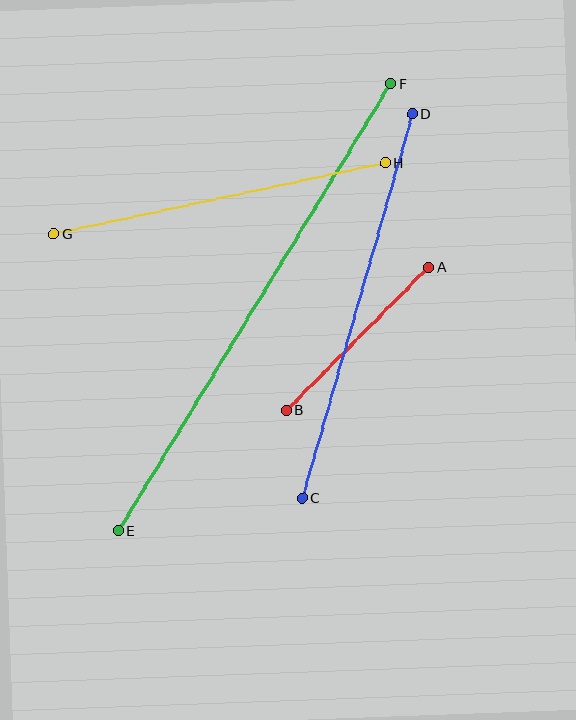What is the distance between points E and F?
The distance is approximately 524 pixels.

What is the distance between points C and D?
The distance is approximately 400 pixels.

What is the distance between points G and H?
The distance is approximately 339 pixels.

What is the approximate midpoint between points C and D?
The midpoint is at approximately (357, 306) pixels.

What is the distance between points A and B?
The distance is approximately 202 pixels.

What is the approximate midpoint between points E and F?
The midpoint is at approximately (254, 307) pixels.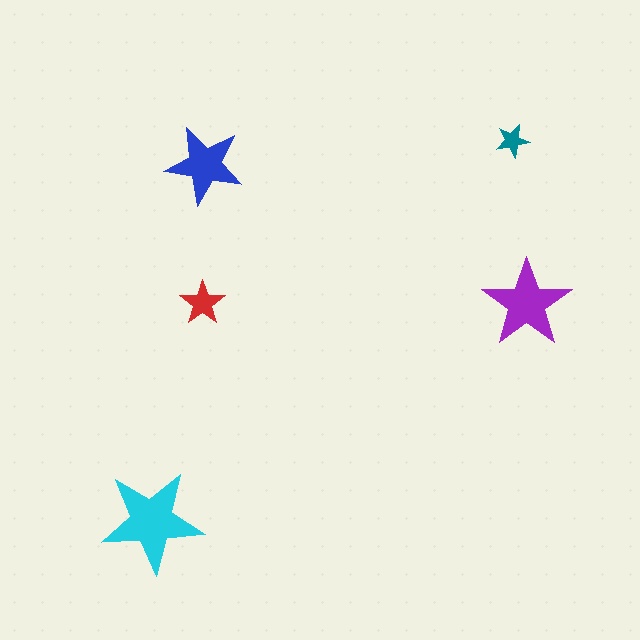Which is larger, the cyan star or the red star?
The cyan one.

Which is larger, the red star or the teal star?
The red one.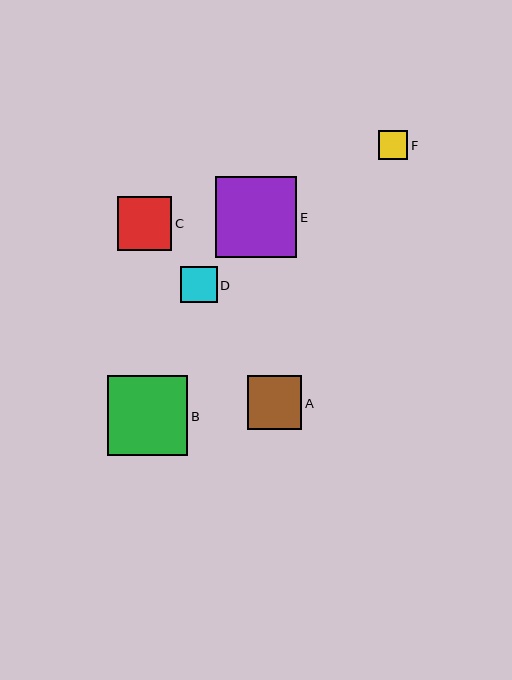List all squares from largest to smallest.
From largest to smallest: E, B, C, A, D, F.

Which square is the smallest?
Square F is the smallest with a size of approximately 29 pixels.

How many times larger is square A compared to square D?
Square A is approximately 1.5 times the size of square D.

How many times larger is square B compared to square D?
Square B is approximately 2.2 times the size of square D.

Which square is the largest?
Square E is the largest with a size of approximately 81 pixels.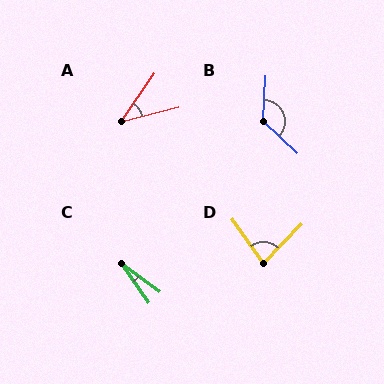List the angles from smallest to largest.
C (19°), A (42°), D (80°), B (130°).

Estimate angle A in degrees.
Approximately 42 degrees.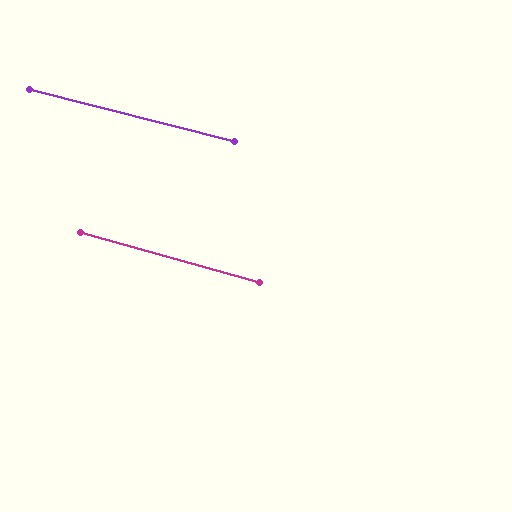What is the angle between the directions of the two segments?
Approximately 2 degrees.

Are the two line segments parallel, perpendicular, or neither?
Parallel — their directions differ by only 1.6°.